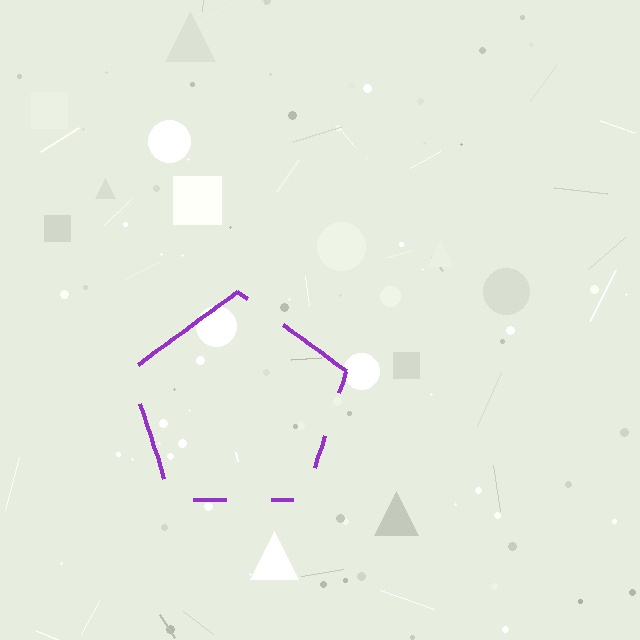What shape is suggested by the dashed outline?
The dashed outline suggests a pentagon.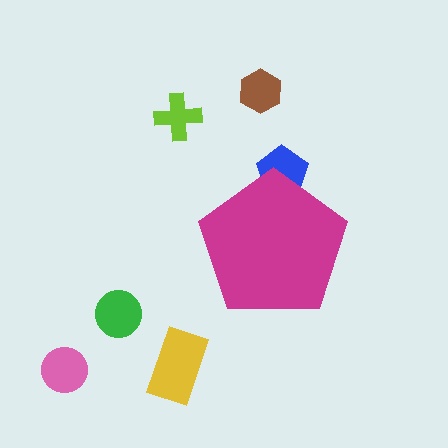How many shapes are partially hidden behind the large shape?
1 shape is partially hidden.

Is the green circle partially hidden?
No, the green circle is fully visible.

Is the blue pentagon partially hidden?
Yes, the blue pentagon is partially hidden behind the magenta pentagon.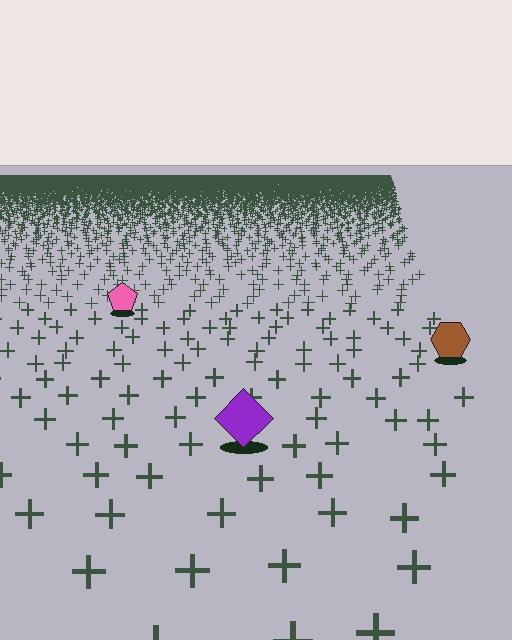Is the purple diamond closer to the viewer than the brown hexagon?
Yes. The purple diamond is closer — you can tell from the texture gradient: the ground texture is coarser near it.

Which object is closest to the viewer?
The purple diamond is closest. The texture marks near it are larger and more spread out.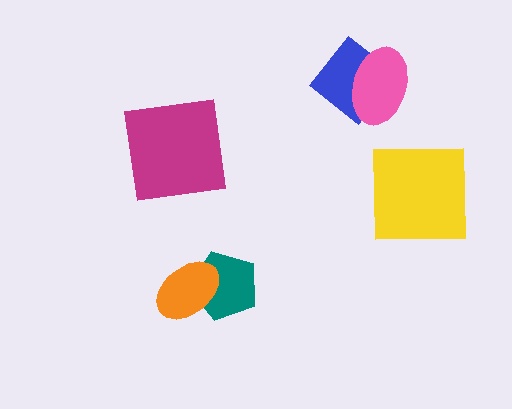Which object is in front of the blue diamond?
The pink ellipse is in front of the blue diamond.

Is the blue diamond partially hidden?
Yes, it is partially covered by another shape.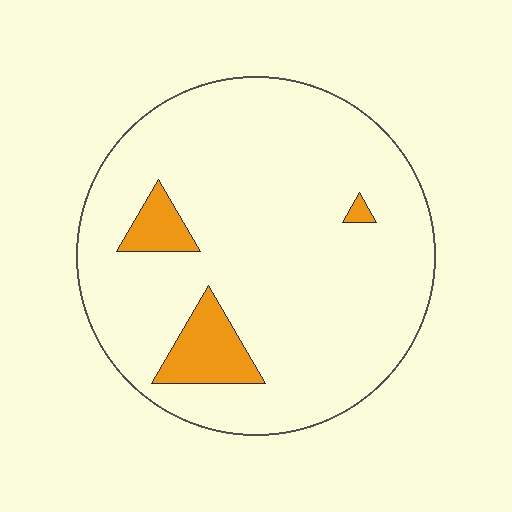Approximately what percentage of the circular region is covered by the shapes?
Approximately 10%.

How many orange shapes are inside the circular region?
3.